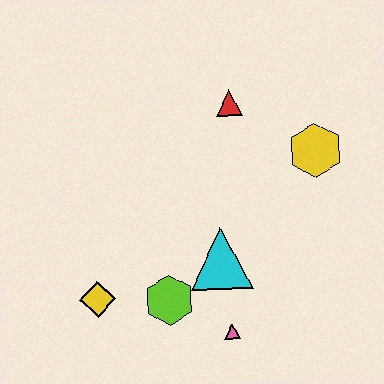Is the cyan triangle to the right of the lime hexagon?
Yes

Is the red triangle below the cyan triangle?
No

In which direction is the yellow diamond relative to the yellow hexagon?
The yellow diamond is to the left of the yellow hexagon.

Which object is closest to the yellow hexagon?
The red triangle is closest to the yellow hexagon.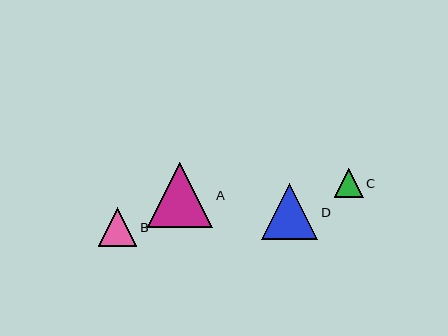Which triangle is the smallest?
Triangle C is the smallest with a size of approximately 29 pixels.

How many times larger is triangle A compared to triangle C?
Triangle A is approximately 2.2 times the size of triangle C.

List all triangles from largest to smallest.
From largest to smallest: A, D, B, C.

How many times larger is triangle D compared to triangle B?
Triangle D is approximately 1.4 times the size of triangle B.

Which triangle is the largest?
Triangle A is the largest with a size of approximately 65 pixels.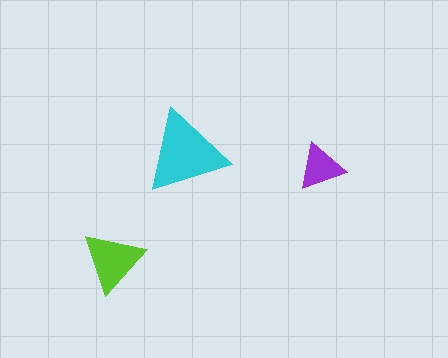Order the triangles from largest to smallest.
the cyan one, the lime one, the purple one.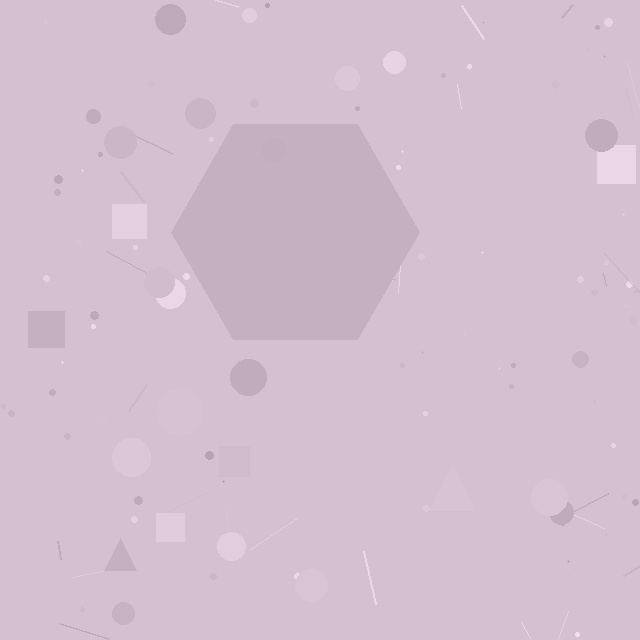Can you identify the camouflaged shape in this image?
The camouflaged shape is a hexagon.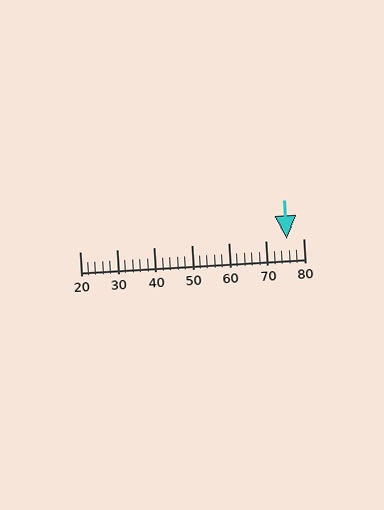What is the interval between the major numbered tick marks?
The major tick marks are spaced 10 units apart.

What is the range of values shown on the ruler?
The ruler shows values from 20 to 80.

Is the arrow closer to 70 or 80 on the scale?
The arrow is closer to 80.